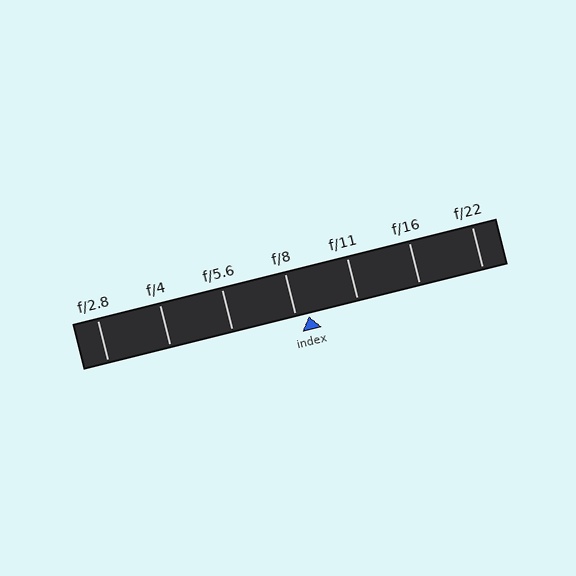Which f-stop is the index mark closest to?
The index mark is closest to f/8.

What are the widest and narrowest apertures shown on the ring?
The widest aperture shown is f/2.8 and the narrowest is f/22.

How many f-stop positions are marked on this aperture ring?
There are 7 f-stop positions marked.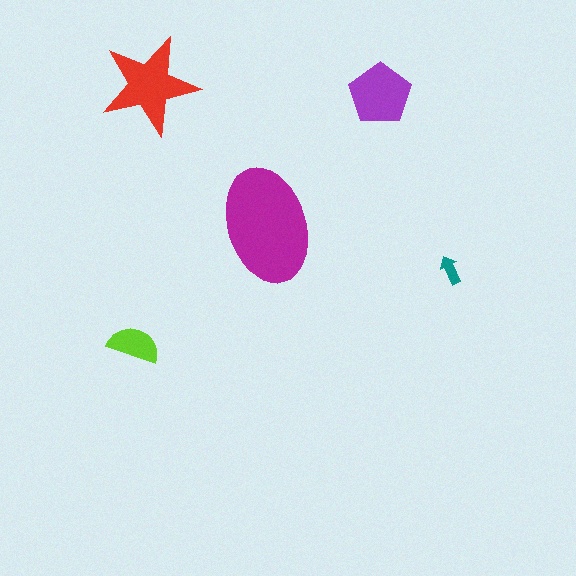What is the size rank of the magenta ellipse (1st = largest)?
1st.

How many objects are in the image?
There are 5 objects in the image.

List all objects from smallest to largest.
The teal arrow, the lime semicircle, the purple pentagon, the red star, the magenta ellipse.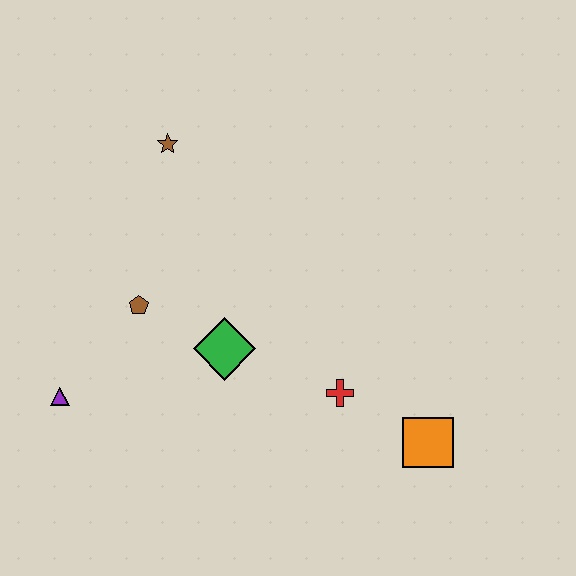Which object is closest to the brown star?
The brown pentagon is closest to the brown star.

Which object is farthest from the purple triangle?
The orange square is farthest from the purple triangle.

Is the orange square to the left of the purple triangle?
No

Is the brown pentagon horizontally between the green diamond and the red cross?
No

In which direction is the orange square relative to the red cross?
The orange square is to the right of the red cross.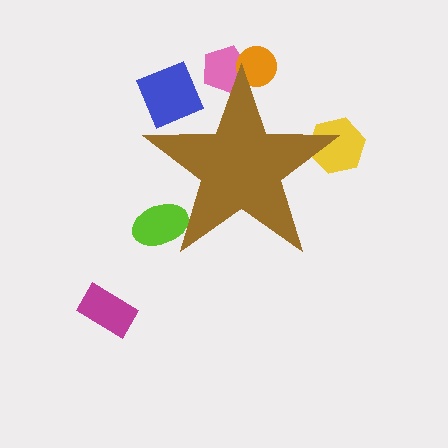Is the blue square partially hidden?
Yes, the blue square is partially hidden behind the brown star.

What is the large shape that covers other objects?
A brown star.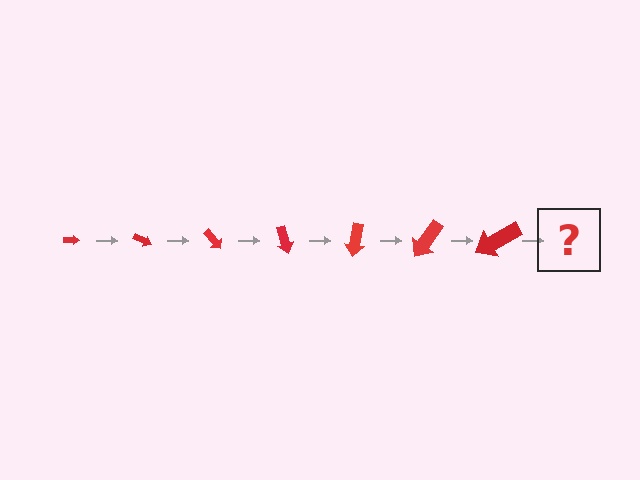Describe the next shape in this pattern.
It should be an arrow, larger than the previous one and rotated 175 degrees from the start.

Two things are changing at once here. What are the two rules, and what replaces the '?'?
The two rules are that the arrow grows larger each step and it rotates 25 degrees each step. The '?' should be an arrow, larger than the previous one and rotated 175 degrees from the start.